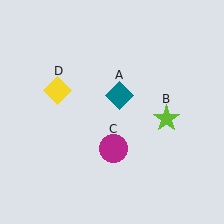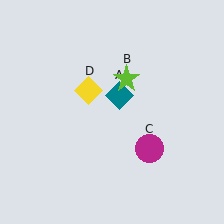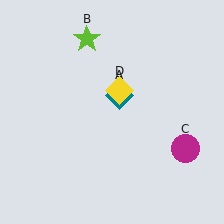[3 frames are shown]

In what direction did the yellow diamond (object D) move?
The yellow diamond (object D) moved right.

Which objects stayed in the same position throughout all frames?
Teal diamond (object A) remained stationary.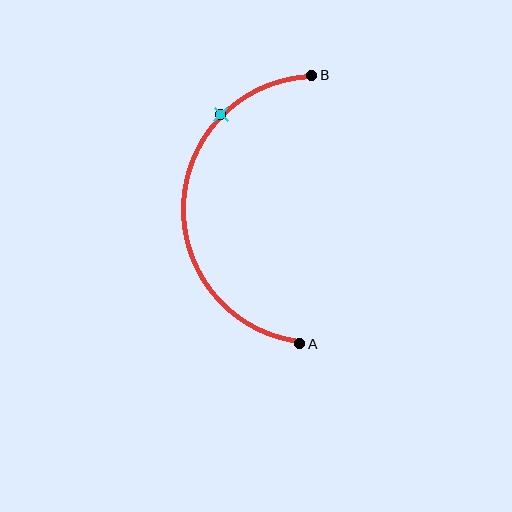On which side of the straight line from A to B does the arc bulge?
The arc bulges to the left of the straight line connecting A and B.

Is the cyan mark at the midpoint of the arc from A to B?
No. The cyan mark lies on the arc but is closer to endpoint B. The arc midpoint would be at the point on the curve equidistant along the arc from both A and B.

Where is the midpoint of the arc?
The arc midpoint is the point on the curve farthest from the straight line joining A and B. It sits to the left of that line.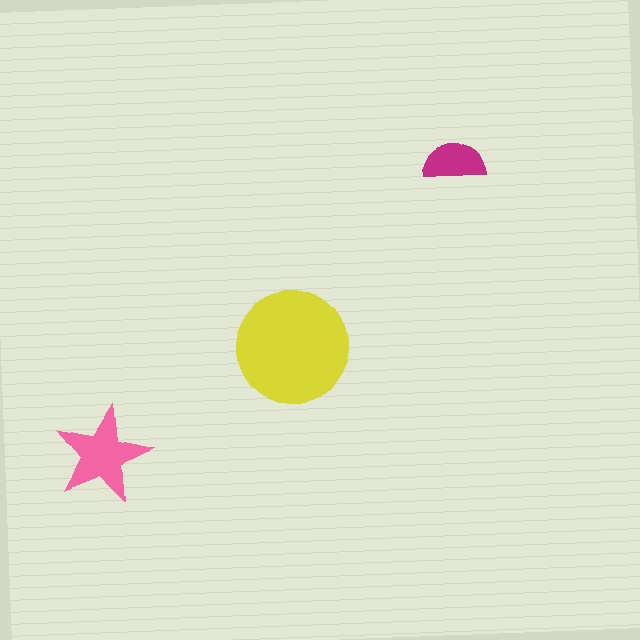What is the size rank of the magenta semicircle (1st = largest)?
3rd.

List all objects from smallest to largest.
The magenta semicircle, the pink star, the yellow circle.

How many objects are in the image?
There are 3 objects in the image.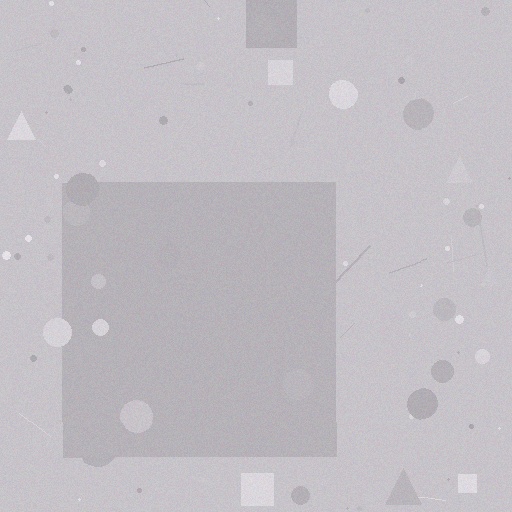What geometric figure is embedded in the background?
A square is embedded in the background.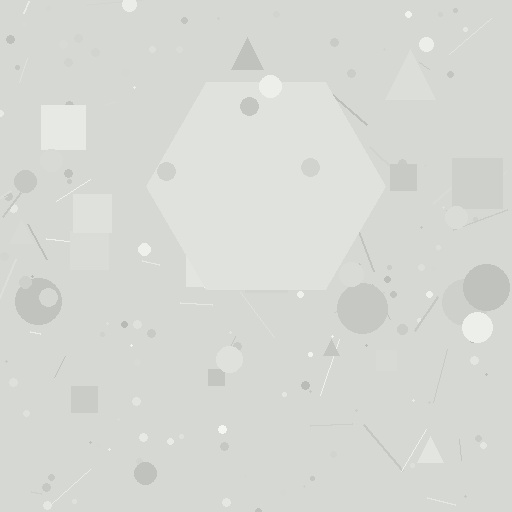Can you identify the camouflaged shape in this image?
The camouflaged shape is a hexagon.